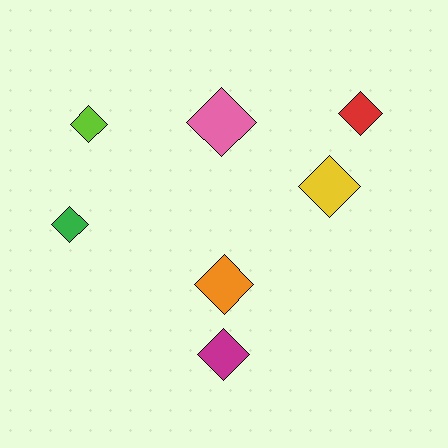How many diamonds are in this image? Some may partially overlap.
There are 7 diamonds.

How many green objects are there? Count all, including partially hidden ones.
There is 1 green object.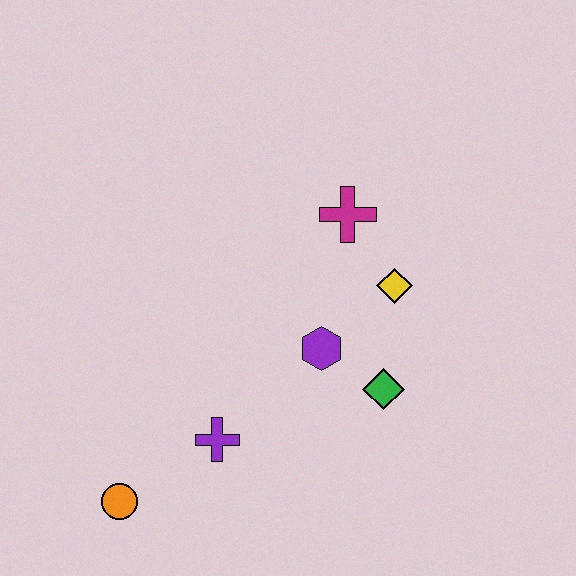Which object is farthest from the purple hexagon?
The orange circle is farthest from the purple hexagon.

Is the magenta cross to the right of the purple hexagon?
Yes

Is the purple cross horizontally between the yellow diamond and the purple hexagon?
No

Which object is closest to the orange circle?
The purple cross is closest to the orange circle.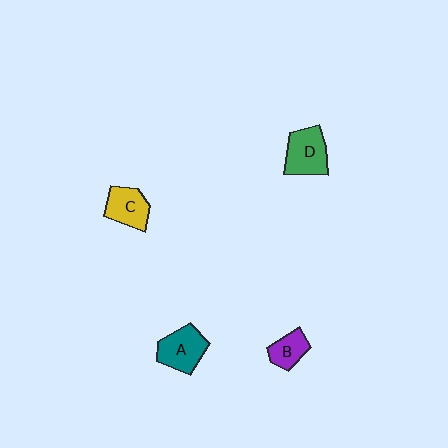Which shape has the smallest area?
Shape B (purple).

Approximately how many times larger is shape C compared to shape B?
Approximately 1.3 times.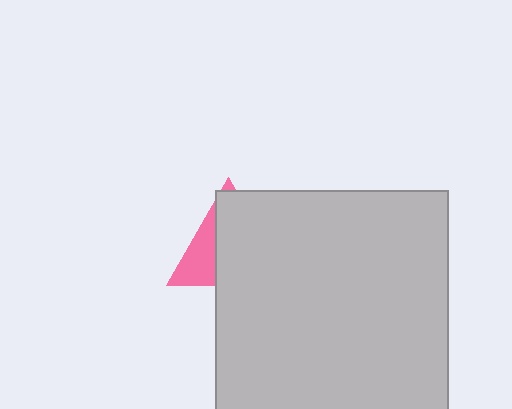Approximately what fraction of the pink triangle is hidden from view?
Roughly 67% of the pink triangle is hidden behind the light gray square.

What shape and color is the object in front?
The object in front is a light gray square.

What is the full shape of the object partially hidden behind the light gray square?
The partially hidden object is a pink triangle.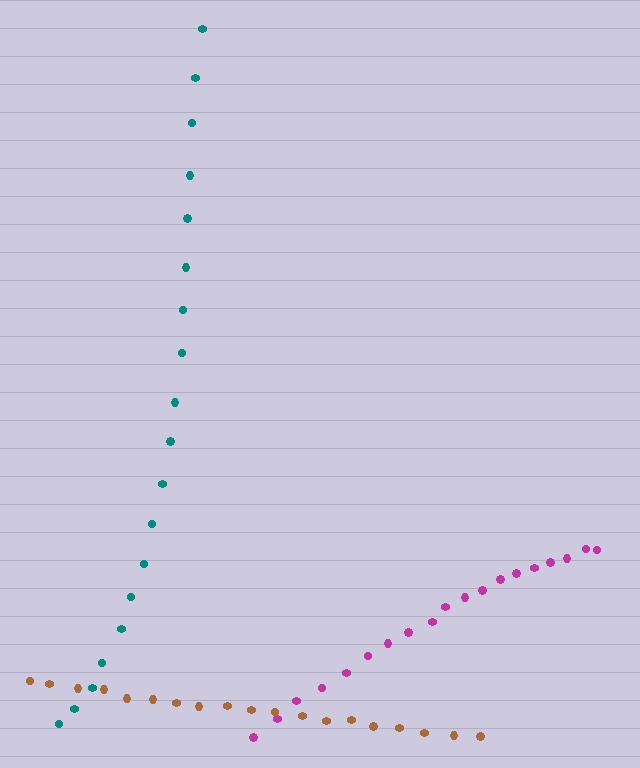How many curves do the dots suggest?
There are 3 distinct paths.